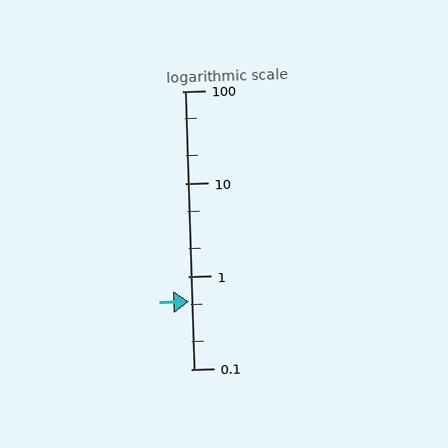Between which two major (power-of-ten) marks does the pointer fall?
The pointer is between 0.1 and 1.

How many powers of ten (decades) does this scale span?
The scale spans 3 decades, from 0.1 to 100.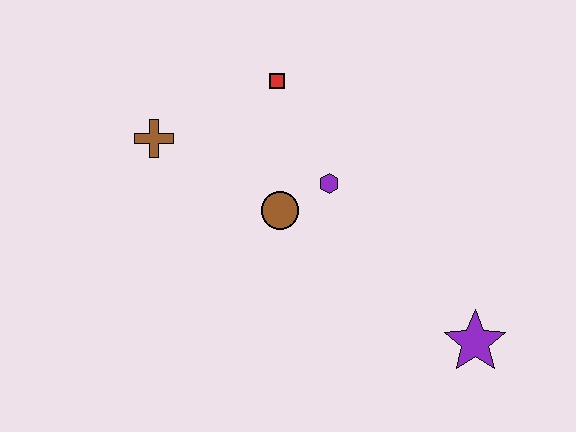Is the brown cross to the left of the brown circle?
Yes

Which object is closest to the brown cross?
The red square is closest to the brown cross.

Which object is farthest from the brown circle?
The purple star is farthest from the brown circle.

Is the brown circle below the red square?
Yes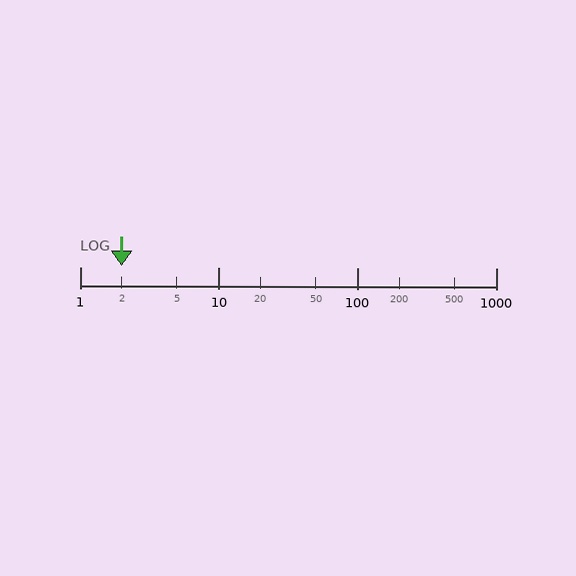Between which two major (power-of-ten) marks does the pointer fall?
The pointer is between 1 and 10.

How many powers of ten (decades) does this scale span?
The scale spans 3 decades, from 1 to 1000.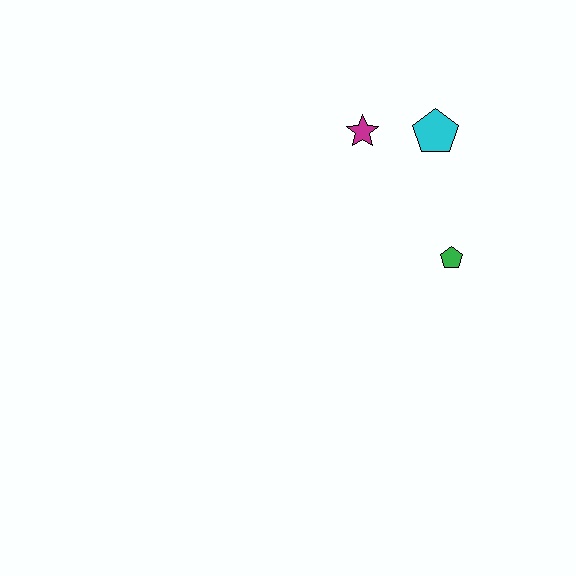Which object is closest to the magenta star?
The cyan pentagon is closest to the magenta star.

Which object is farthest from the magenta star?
The green pentagon is farthest from the magenta star.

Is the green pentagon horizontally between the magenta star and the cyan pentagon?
No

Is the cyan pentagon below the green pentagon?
No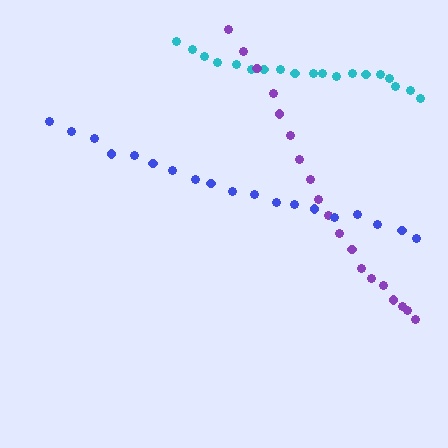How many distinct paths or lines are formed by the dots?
There are 3 distinct paths.